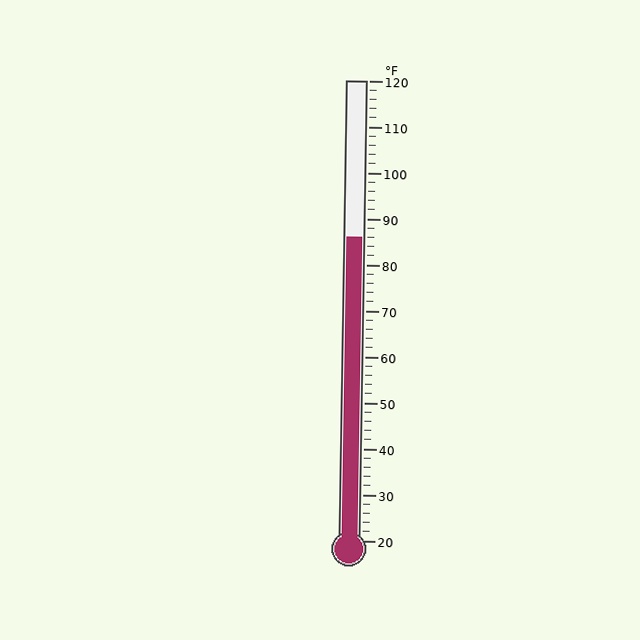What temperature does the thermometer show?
The thermometer shows approximately 86°F.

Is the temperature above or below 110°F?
The temperature is below 110°F.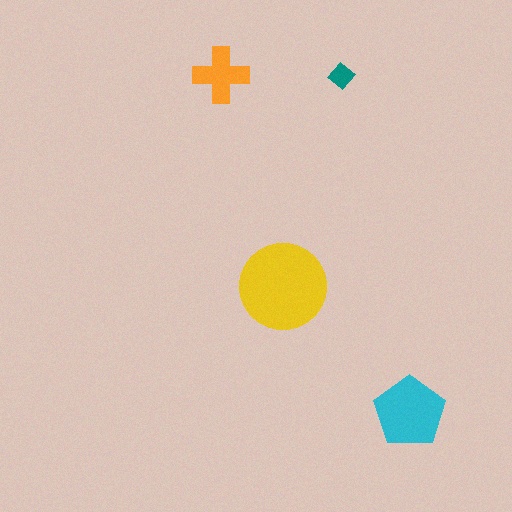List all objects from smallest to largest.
The teal diamond, the orange cross, the cyan pentagon, the yellow circle.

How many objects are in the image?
There are 4 objects in the image.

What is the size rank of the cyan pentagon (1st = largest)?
2nd.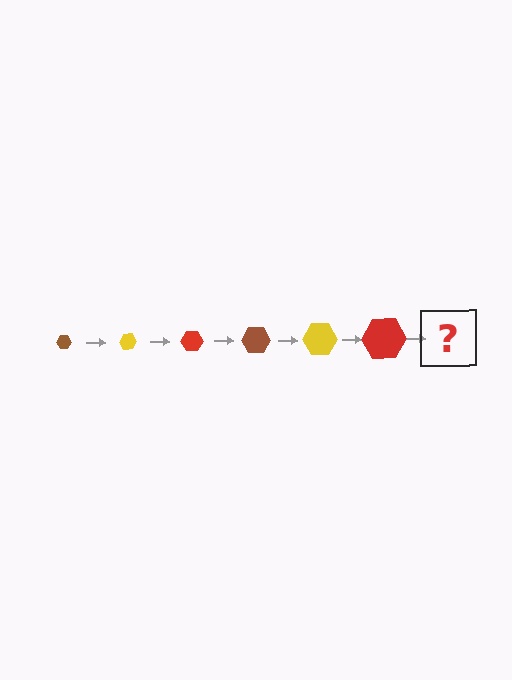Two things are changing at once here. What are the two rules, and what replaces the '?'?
The two rules are that the hexagon grows larger each step and the color cycles through brown, yellow, and red. The '?' should be a brown hexagon, larger than the previous one.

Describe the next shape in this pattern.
It should be a brown hexagon, larger than the previous one.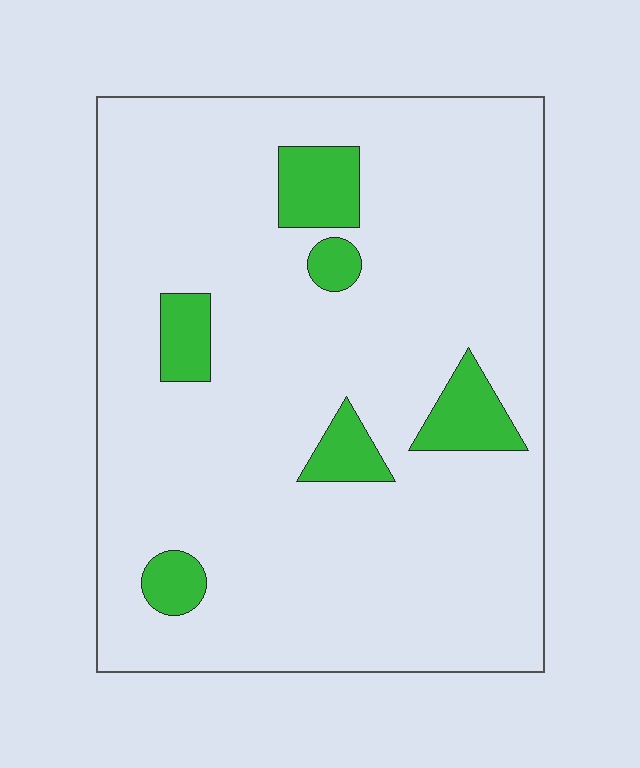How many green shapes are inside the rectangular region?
6.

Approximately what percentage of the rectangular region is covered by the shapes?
Approximately 10%.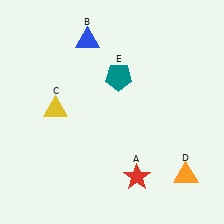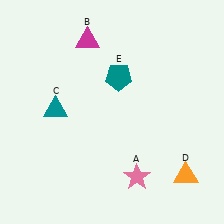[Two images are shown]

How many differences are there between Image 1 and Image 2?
There are 3 differences between the two images.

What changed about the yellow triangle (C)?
In Image 1, C is yellow. In Image 2, it changed to teal.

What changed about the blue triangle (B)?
In Image 1, B is blue. In Image 2, it changed to magenta.